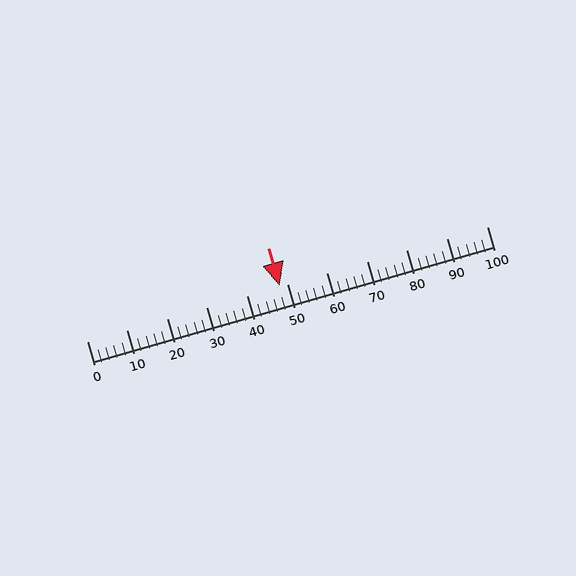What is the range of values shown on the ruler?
The ruler shows values from 0 to 100.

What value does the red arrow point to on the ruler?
The red arrow points to approximately 48.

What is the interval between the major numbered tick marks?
The major tick marks are spaced 10 units apart.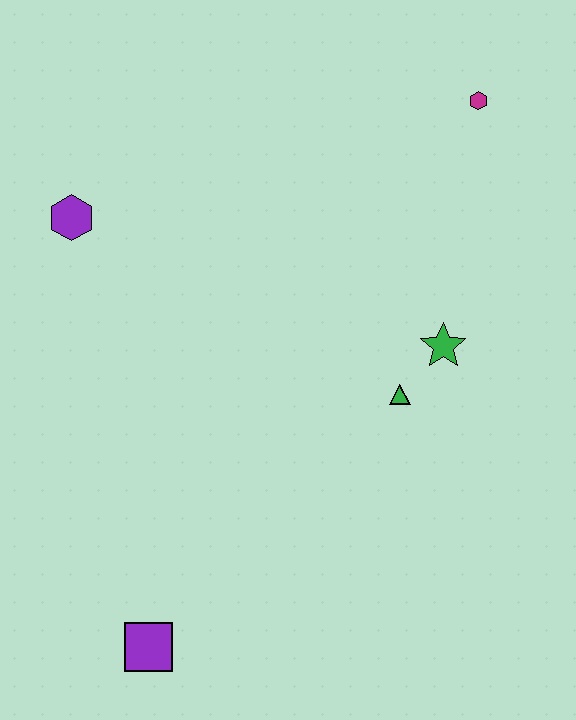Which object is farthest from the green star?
The purple square is farthest from the green star.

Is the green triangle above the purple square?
Yes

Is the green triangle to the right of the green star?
No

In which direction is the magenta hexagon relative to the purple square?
The magenta hexagon is above the purple square.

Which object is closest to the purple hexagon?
The green triangle is closest to the purple hexagon.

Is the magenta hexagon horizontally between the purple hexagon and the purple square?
No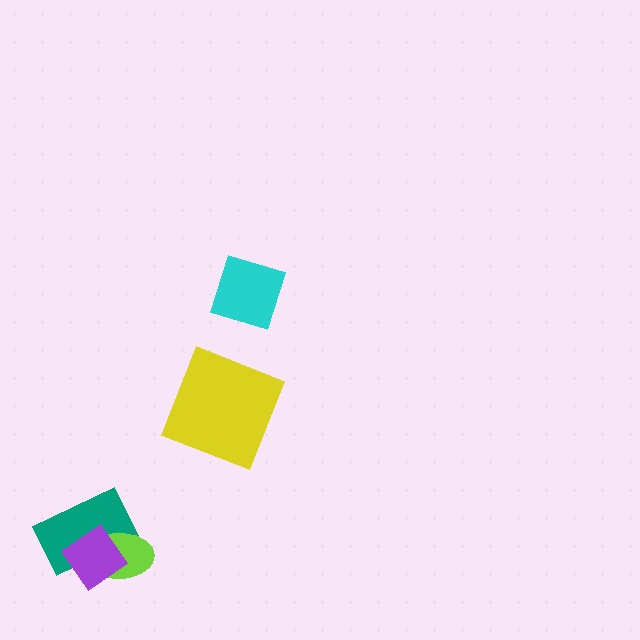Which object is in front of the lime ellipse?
The purple diamond is in front of the lime ellipse.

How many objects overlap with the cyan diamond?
0 objects overlap with the cyan diamond.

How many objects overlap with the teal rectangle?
2 objects overlap with the teal rectangle.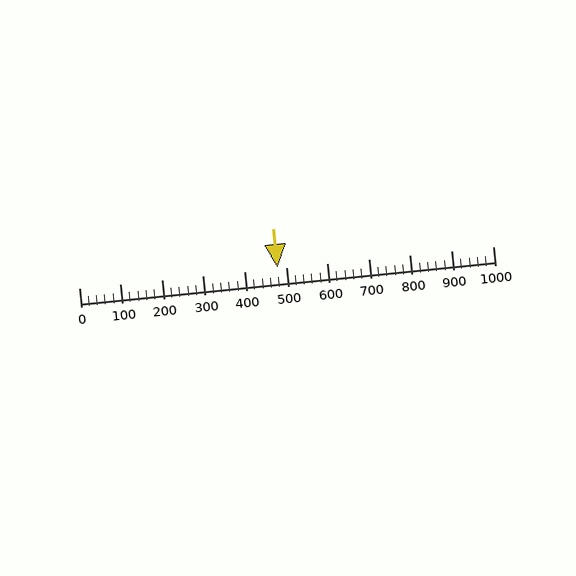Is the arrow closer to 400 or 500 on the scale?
The arrow is closer to 500.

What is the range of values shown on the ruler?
The ruler shows values from 0 to 1000.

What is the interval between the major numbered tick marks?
The major tick marks are spaced 100 units apart.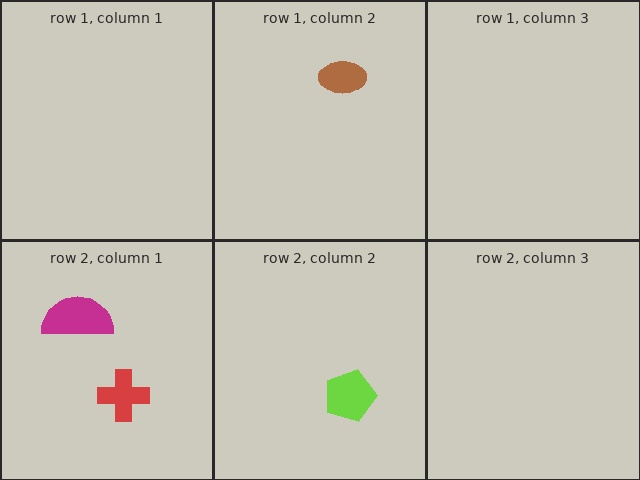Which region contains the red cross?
The row 2, column 1 region.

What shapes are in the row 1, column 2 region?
The brown ellipse.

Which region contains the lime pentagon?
The row 2, column 2 region.